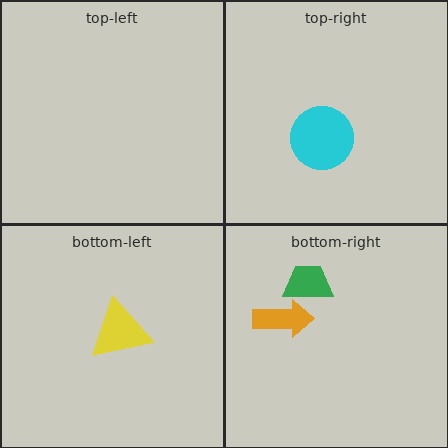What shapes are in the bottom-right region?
The green trapezoid, the orange arrow.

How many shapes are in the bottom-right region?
2.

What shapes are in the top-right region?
The cyan circle.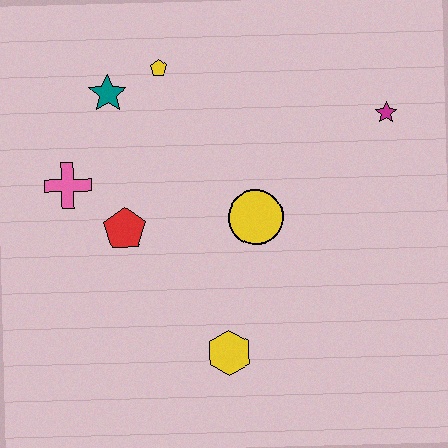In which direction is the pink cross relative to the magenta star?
The pink cross is to the left of the magenta star.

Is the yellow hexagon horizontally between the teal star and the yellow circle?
Yes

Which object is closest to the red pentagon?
The pink cross is closest to the red pentagon.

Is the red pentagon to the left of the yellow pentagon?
Yes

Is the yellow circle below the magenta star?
Yes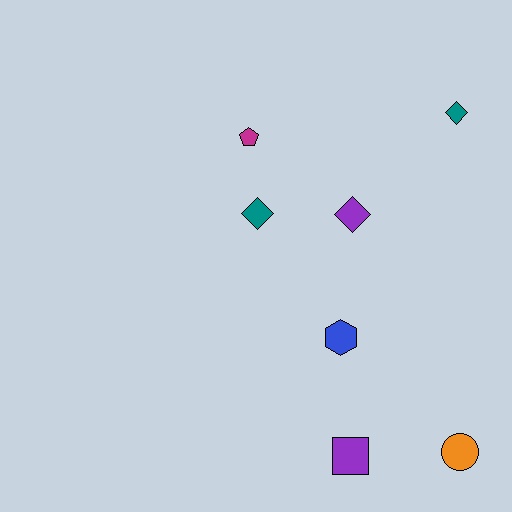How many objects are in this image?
There are 7 objects.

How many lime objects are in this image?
There are no lime objects.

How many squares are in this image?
There is 1 square.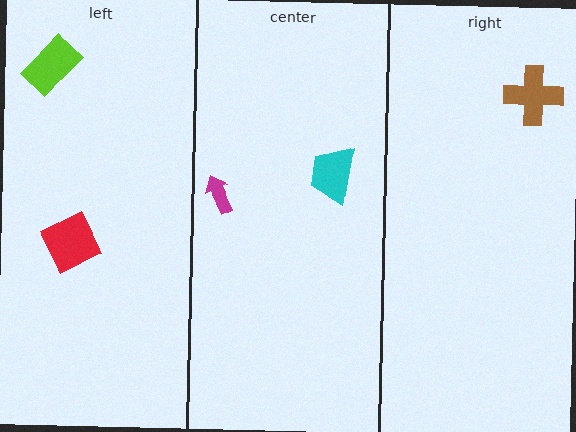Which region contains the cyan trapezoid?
The center region.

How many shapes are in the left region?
2.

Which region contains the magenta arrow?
The center region.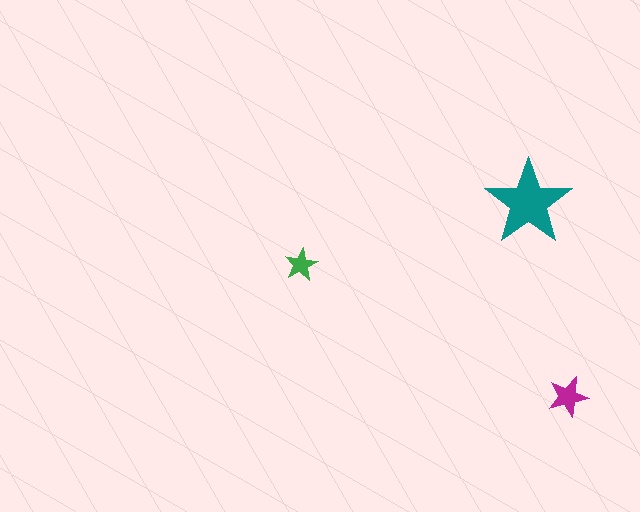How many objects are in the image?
There are 3 objects in the image.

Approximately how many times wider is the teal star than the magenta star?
About 2 times wider.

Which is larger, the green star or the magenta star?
The magenta one.